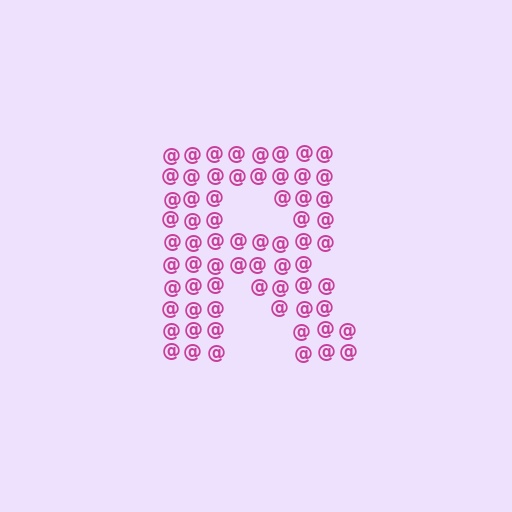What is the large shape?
The large shape is the letter R.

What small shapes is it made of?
It is made of small at signs.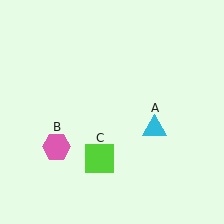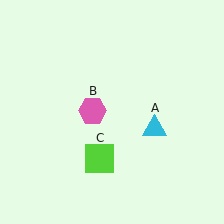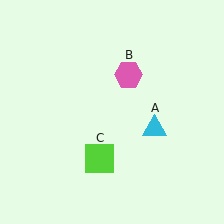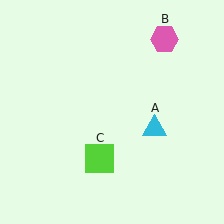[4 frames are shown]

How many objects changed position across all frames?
1 object changed position: pink hexagon (object B).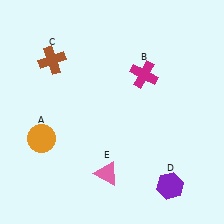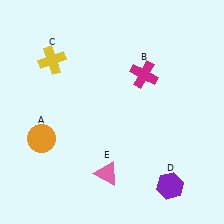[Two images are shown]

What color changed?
The cross (C) changed from brown in Image 1 to yellow in Image 2.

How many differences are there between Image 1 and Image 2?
There is 1 difference between the two images.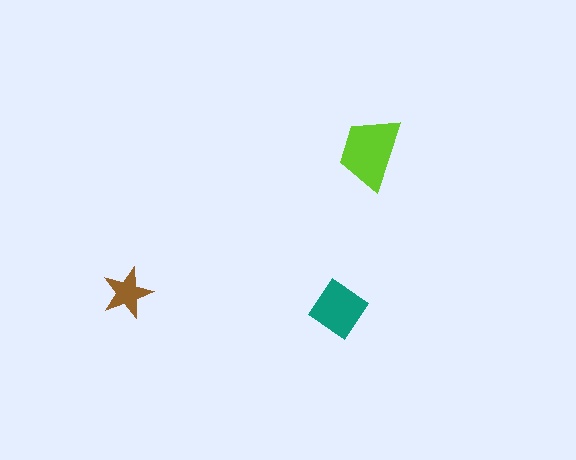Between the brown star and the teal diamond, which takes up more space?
The teal diamond.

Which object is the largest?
The lime trapezoid.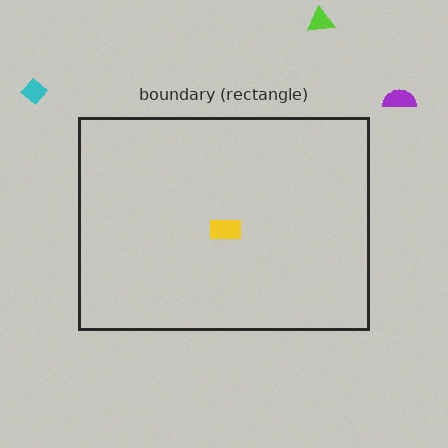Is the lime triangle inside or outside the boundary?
Outside.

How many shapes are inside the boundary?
1 inside, 3 outside.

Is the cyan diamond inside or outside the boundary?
Outside.